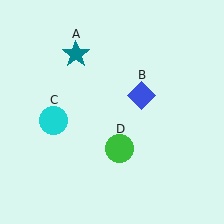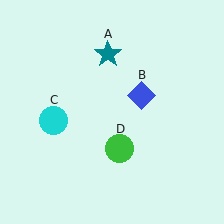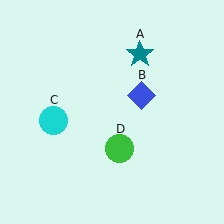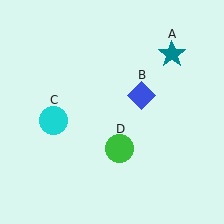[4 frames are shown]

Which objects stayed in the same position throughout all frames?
Blue diamond (object B) and cyan circle (object C) and green circle (object D) remained stationary.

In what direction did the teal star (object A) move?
The teal star (object A) moved right.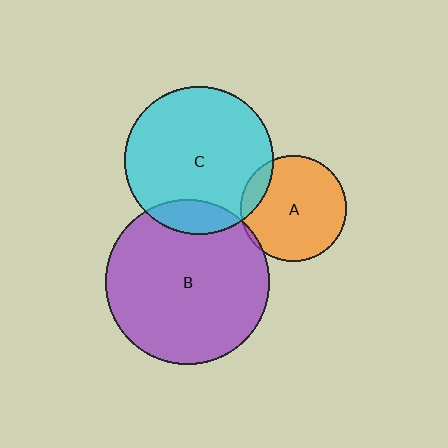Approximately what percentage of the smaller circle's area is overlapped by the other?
Approximately 15%.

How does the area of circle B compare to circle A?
Approximately 2.4 times.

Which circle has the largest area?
Circle B (purple).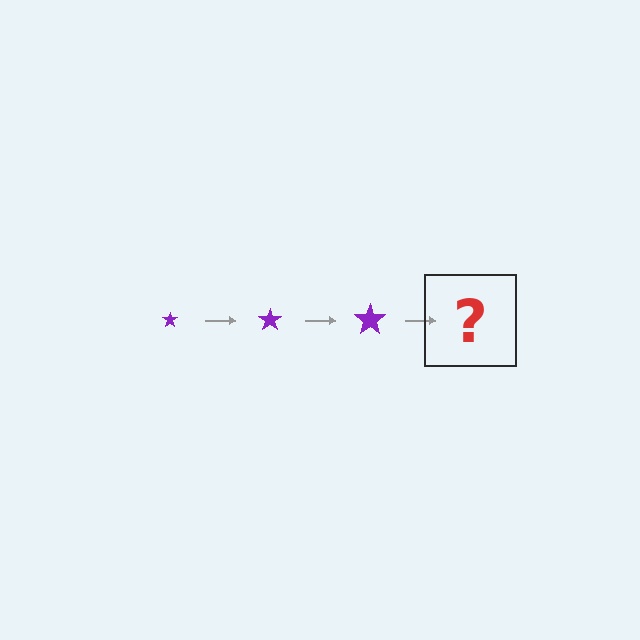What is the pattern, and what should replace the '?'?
The pattern is that the star gets progressively larger each step. The '?' should be a purple star, larger than the previous one.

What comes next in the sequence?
The next element should be a purple star, larger than the previous one.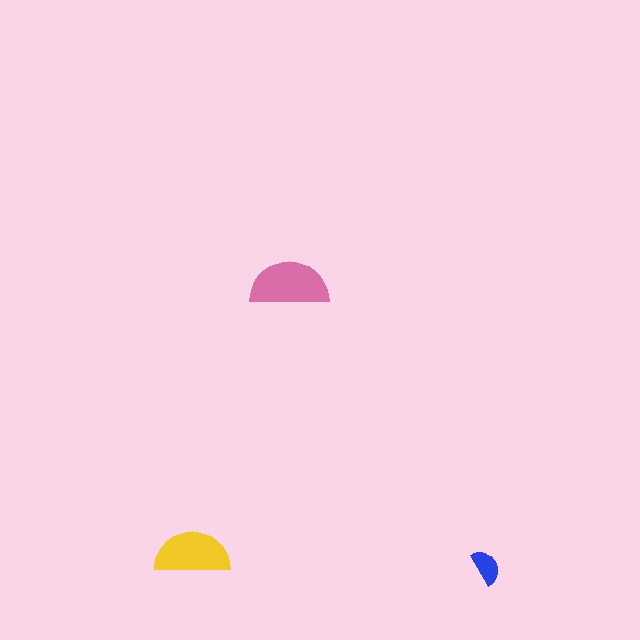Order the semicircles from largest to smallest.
the pink one, the yellow one, the blue one.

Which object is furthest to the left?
The yellow semicircle is leftmost.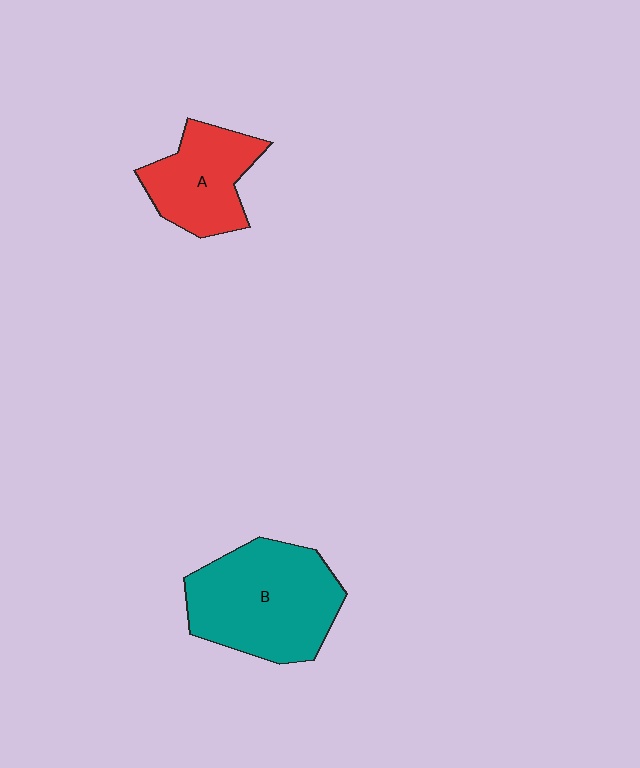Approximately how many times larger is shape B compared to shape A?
Approximately 1.6 times.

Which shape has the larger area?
Shape B (teal).